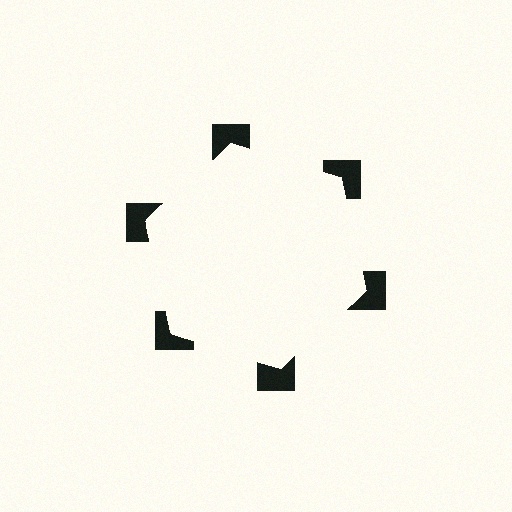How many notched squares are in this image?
There are 6 — one at each vertex of the illusory hexagon.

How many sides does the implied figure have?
6 sides.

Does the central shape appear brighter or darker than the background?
It typically appears slightly brighter than the background, even though no actual brightness change is drawn.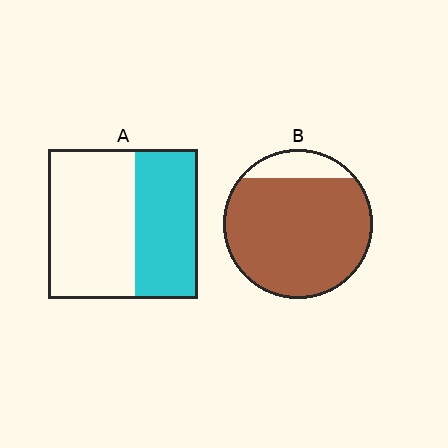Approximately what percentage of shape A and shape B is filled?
A is approximately 40% and B is approximately 85%.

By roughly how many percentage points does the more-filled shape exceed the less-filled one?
By roughly 45 percentage points (B over A).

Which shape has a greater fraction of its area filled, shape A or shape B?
Shape B.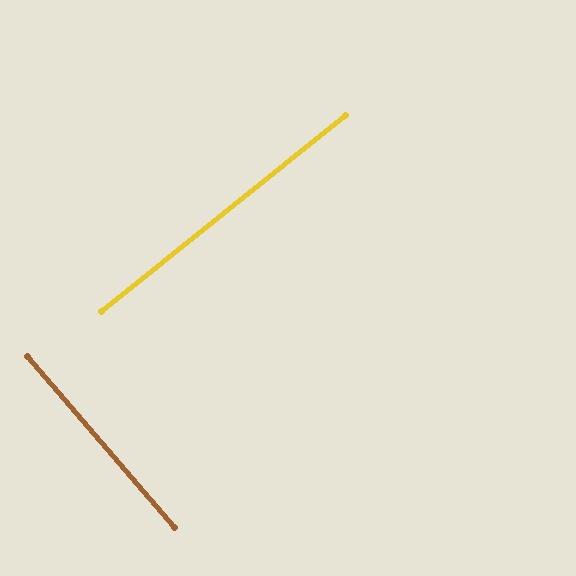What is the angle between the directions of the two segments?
Approximately 88 degrees.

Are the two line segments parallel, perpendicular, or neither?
Perpendicular — they meet at approximately 88°.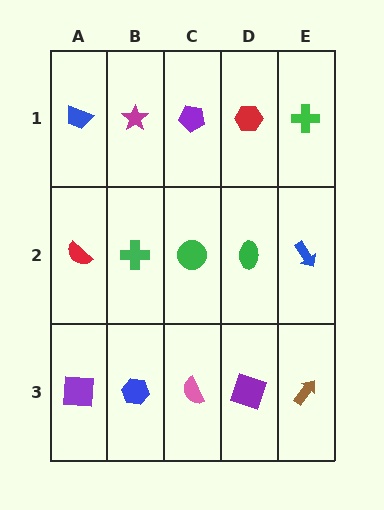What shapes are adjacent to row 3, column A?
A red semicircle (row 2, column A), a blue hexagon (row 3, column B).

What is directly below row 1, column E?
A blue arrow.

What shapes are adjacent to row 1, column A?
A red semicircle (row 2, column A), a magenta star (row 1, column B).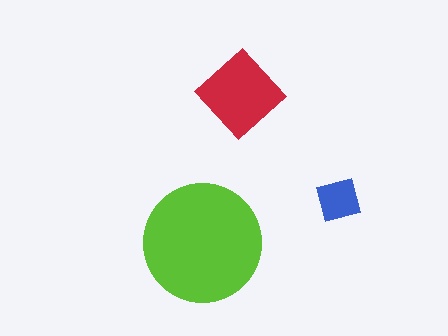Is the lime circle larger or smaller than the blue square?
Larger.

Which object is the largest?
The lime circle.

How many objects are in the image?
There are 3 objects in the image.